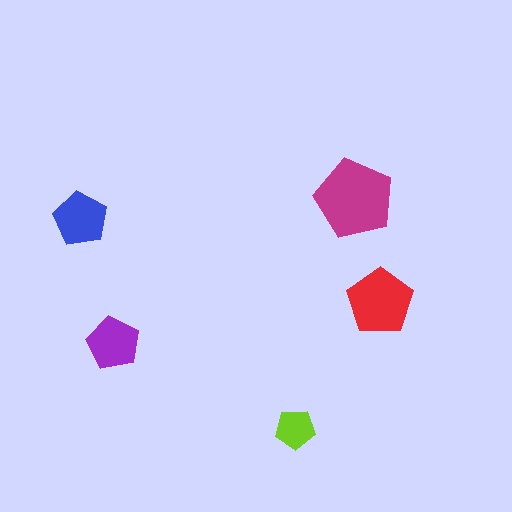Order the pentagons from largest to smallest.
the magenta one, the red one, the blue one, the purple one, the lime one.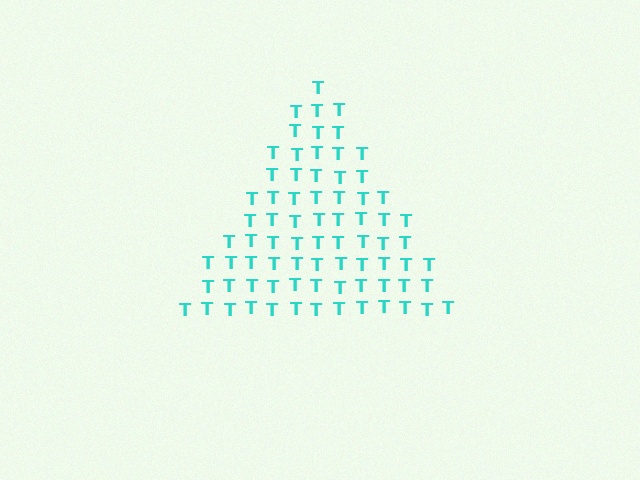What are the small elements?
The small elements are letter T's.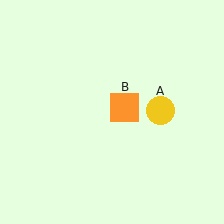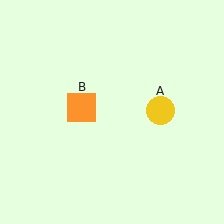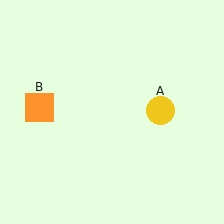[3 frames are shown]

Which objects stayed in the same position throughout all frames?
Yellow circle (object A) remained stationary.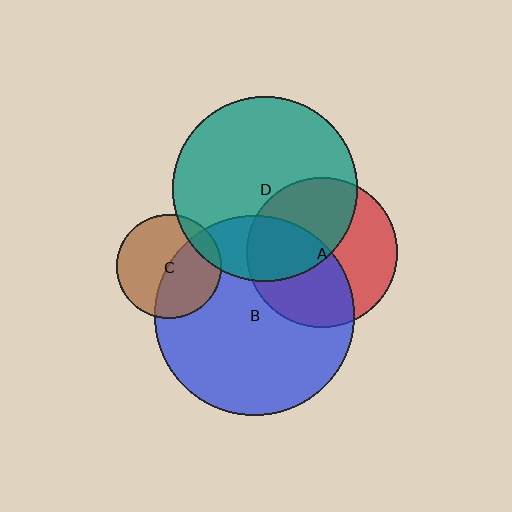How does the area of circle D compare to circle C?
Approximately 3.1 times.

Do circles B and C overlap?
Yes.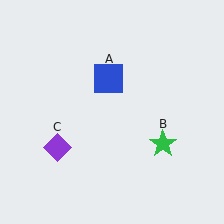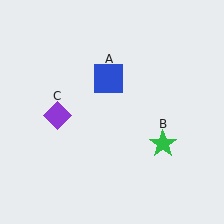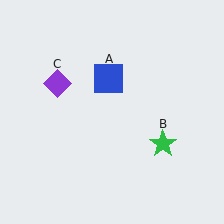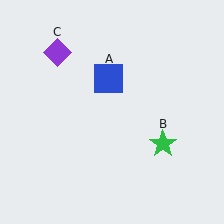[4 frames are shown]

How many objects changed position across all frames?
1 object changed position: purple diamond (object C).